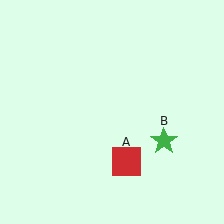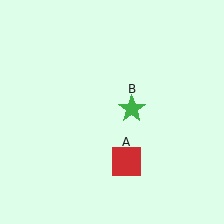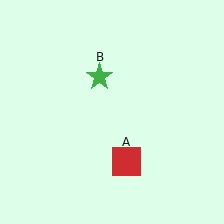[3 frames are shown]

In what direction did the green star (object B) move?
The green star (object B) moved up and to the left.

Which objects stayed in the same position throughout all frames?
Red square (object A) remained stationary.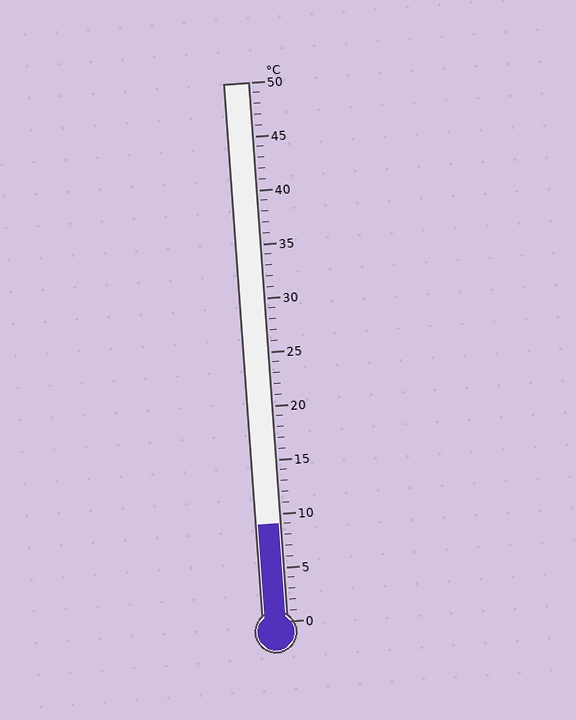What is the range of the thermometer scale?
The thermometer scale ranges from 0°C to 50°C.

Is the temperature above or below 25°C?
The temperature is below 25°C.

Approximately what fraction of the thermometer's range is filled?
The thermometer is filled to approximately 20% of its range.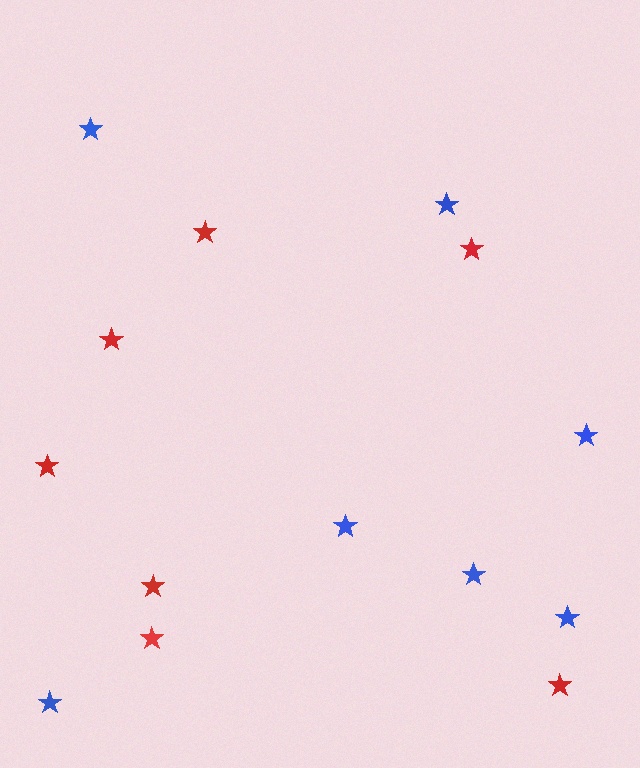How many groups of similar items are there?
There are 2 groups: one group of blue stars (7) and one group of red stars (7).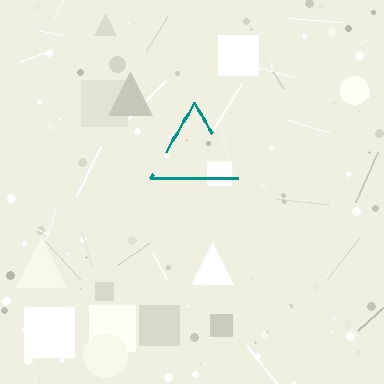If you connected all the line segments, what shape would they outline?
They would outline a triangle.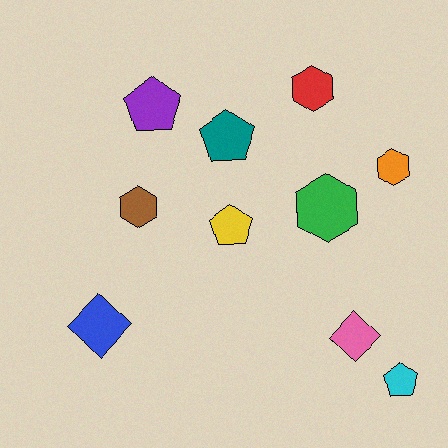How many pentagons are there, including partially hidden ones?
There are 4 pentagons.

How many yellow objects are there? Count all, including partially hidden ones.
There is 1 yellow object.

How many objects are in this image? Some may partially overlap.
There are 10 objects.